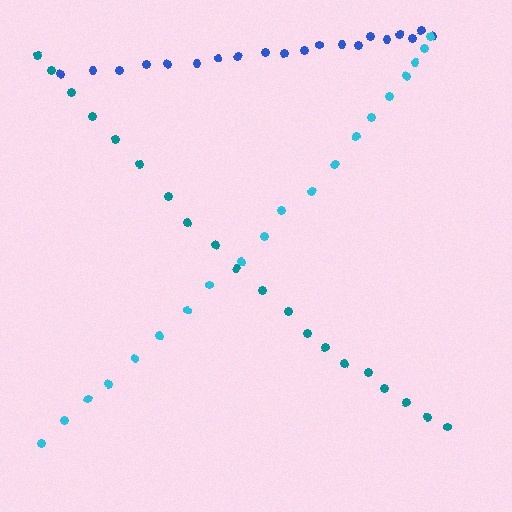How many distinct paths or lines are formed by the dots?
There are 3 distinct paths.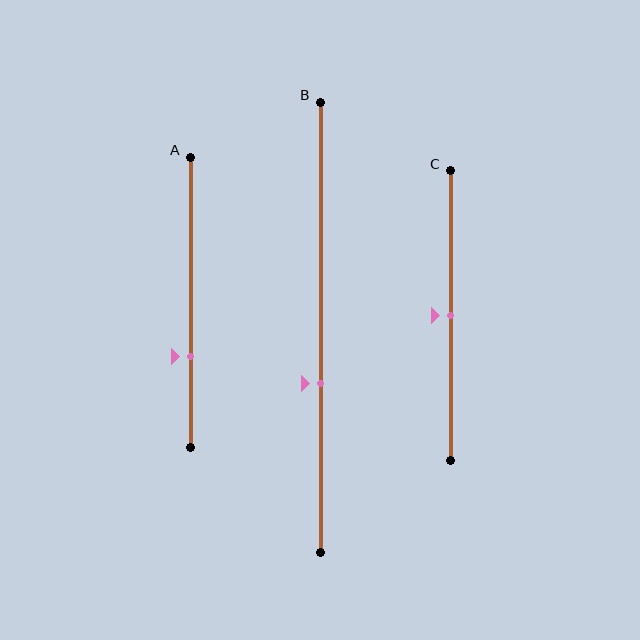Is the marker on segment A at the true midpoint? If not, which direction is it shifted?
No, the marker on segment A is shifted downward by about 19% of the segment length.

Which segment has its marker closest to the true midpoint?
Segment C has its marker closest to the true midpoint.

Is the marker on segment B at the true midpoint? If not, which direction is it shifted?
No, the marker on segment B is shifted downward by about 12% of the segment length.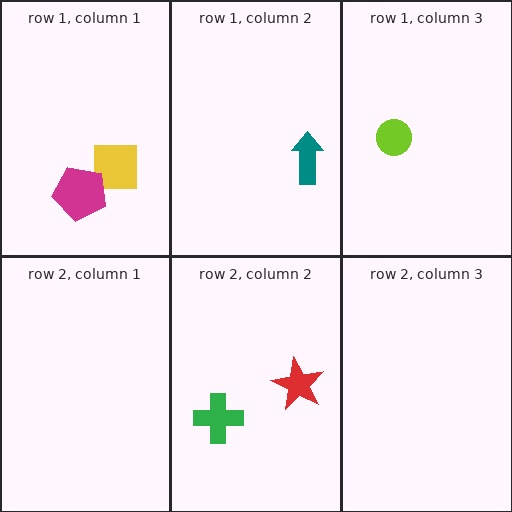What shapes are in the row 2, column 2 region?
The green cross, the red star.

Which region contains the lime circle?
The row 1, column 3 region.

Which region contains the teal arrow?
The row 1, column 2 region.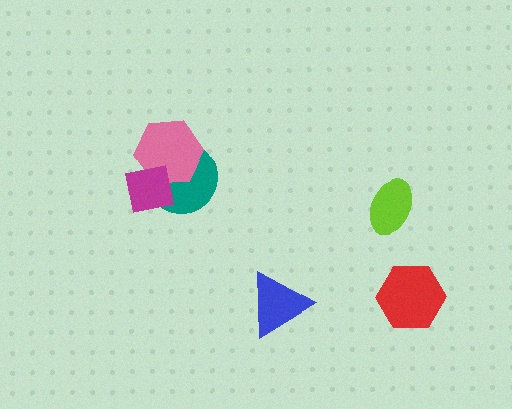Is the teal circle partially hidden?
Yes, it is partially covered by another shape.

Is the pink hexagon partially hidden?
Yes, it is partially covered by another shape.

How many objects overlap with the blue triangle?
0 objects overlap with the blue triangle.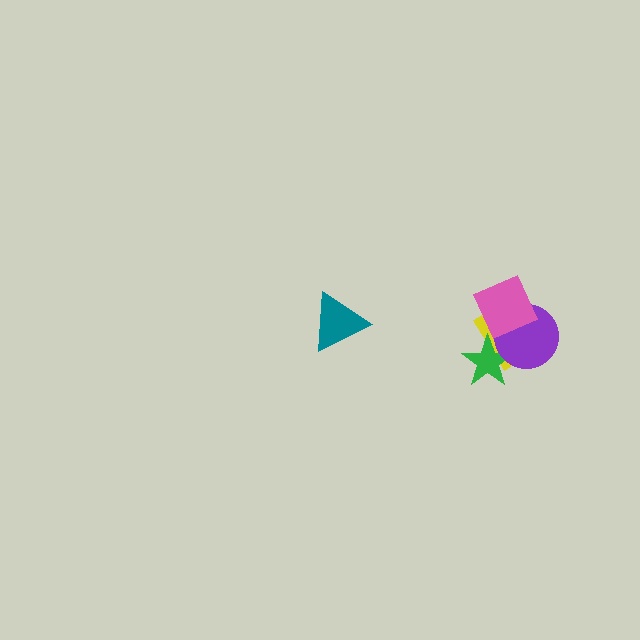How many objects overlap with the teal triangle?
0 objects overlap with the teal triangle.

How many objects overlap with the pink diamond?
2 objects overlap with the pink diamond.